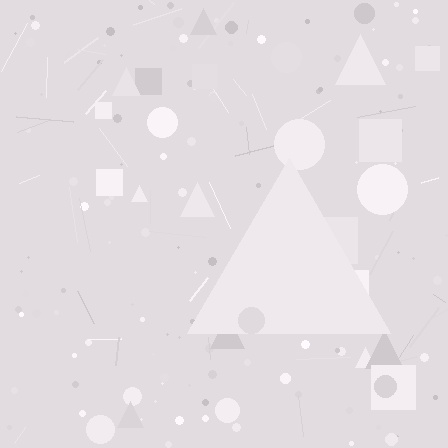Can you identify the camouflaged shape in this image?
The camouflaged shape is a triangle.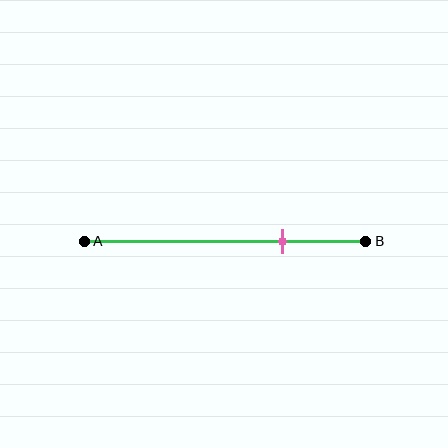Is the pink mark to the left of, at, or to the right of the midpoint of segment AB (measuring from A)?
The pink mark is to the right of the midpoint of segment AB.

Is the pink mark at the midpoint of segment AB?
No, the mark is at about 70% from A, not at the 50% midpoint.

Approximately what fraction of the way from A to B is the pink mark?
The pink mark is approximately 70% of the way from A to B.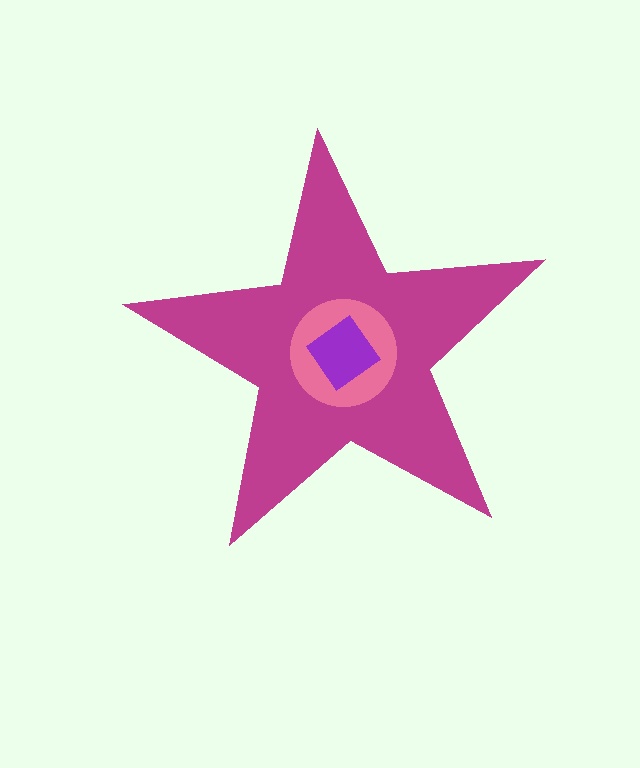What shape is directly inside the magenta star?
The pink circle.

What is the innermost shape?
The purple diamond.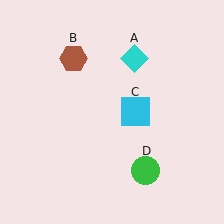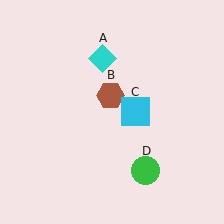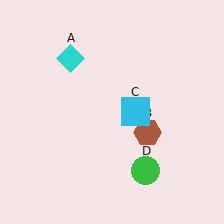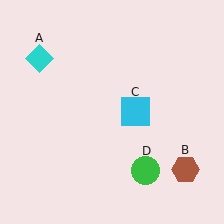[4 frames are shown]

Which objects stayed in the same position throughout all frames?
Cyan square (object C) and green circle (object D) remained stationary.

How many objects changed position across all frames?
2 objects changed position: cyan diamond (object A), brown hexagon (object B).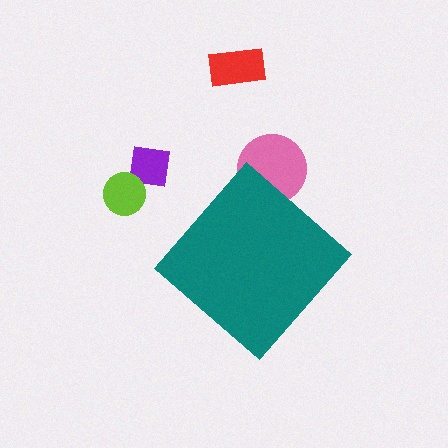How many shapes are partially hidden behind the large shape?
1 shape is partially hidden.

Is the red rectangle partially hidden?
No, the red rectangle is fully visible.